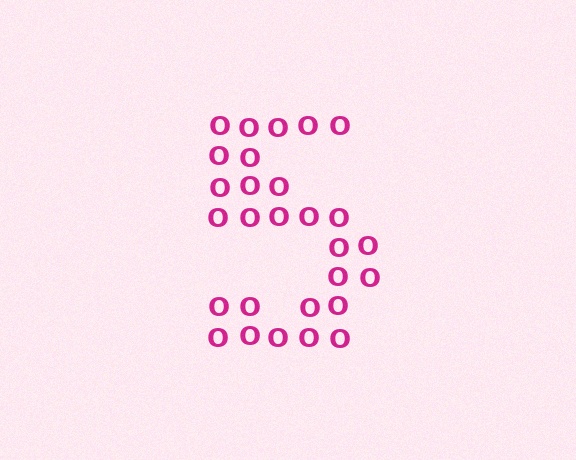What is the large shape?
The large shape is the digit 5.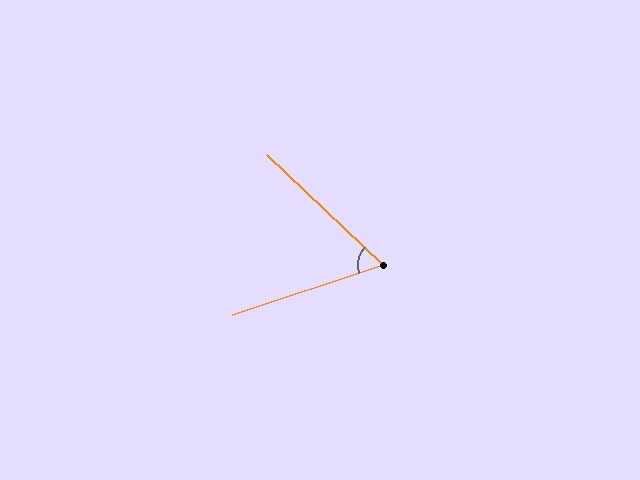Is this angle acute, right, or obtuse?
It is acute.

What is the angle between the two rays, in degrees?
Approximately 62 degrees.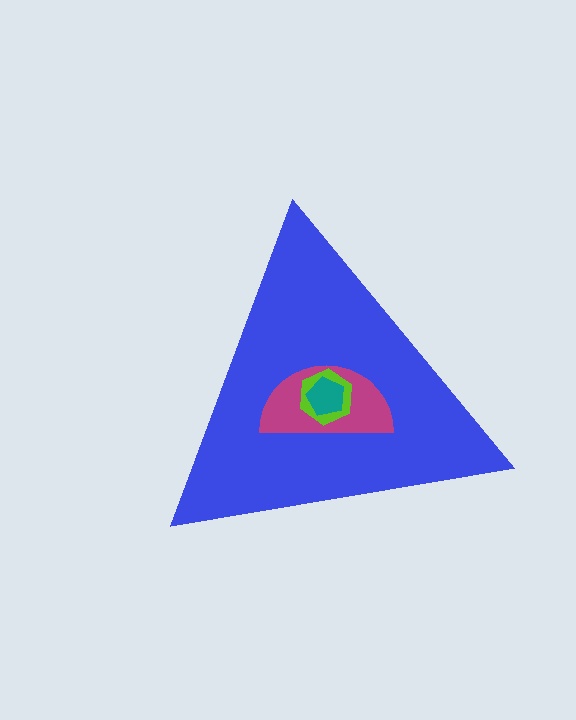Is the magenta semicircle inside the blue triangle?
Yes.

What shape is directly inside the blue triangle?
The magenta semicircle.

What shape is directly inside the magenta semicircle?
The lime hexagon.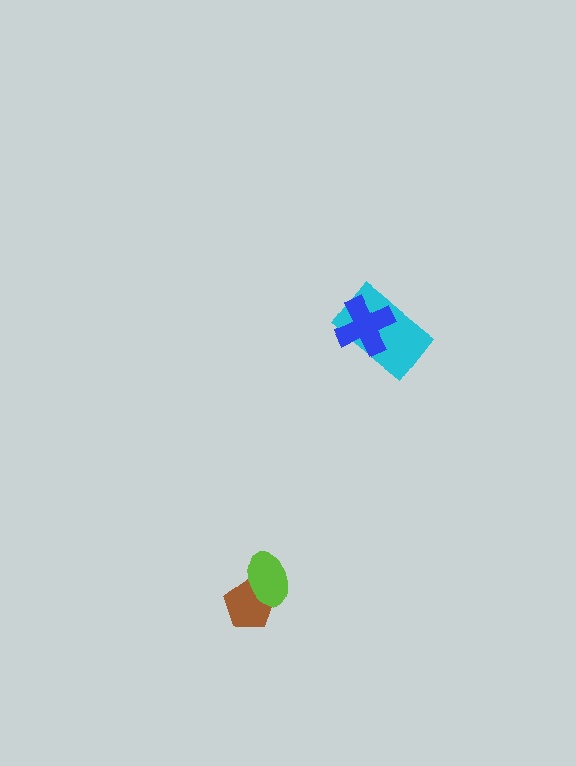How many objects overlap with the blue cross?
1 object overlaps with the blue cross.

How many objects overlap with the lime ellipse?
1 object overlaps with the lime ellipse.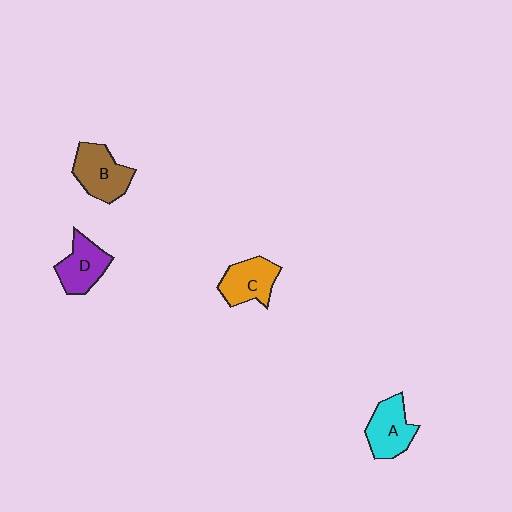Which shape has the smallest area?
Shape D (purple).